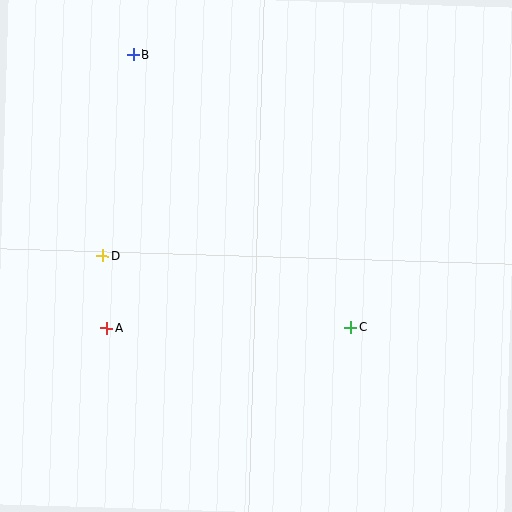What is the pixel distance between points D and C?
The distance between D and C is 258 pixels.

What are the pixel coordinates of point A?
Point A is at (107, 328).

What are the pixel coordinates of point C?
Point C is at (351, 327).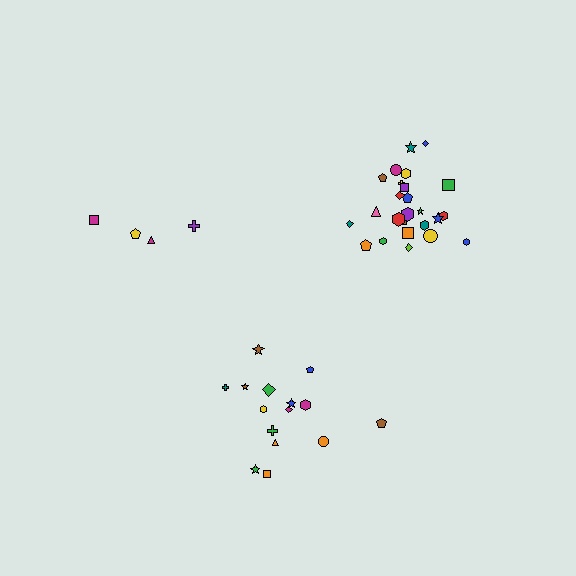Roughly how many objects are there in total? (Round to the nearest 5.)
Roughly 45 objects in total.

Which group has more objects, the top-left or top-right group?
The top-right group.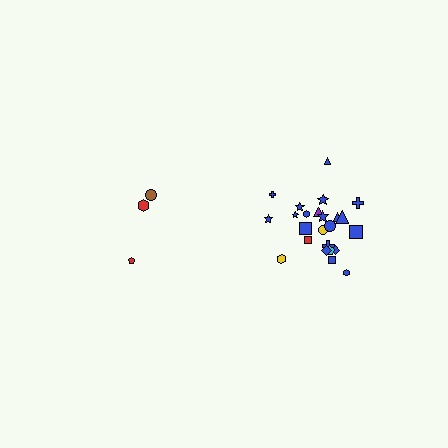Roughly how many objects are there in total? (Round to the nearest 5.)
Roughly 30 objects in total.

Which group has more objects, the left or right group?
The right group.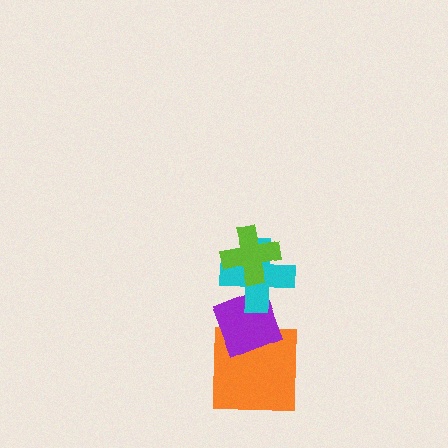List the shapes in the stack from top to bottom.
From top to bottom: the lime cross, the cyan cross, the purple diamond, the orange square.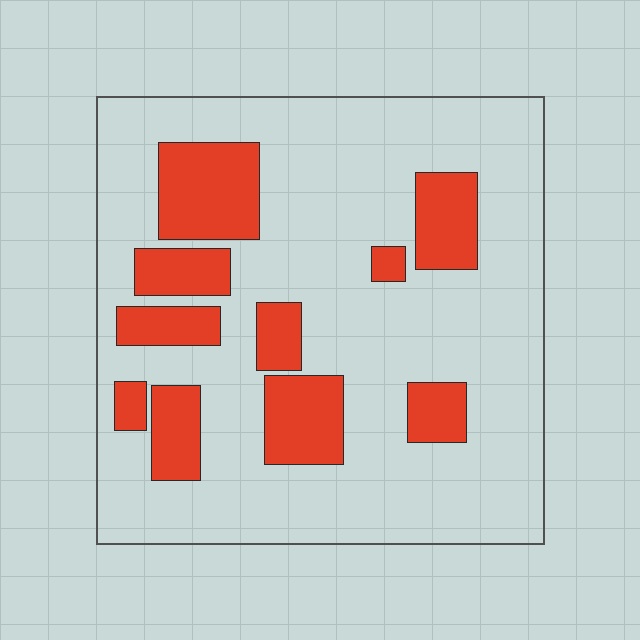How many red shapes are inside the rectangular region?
10.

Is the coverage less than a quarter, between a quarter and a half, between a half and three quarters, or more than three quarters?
Less than a quarter.